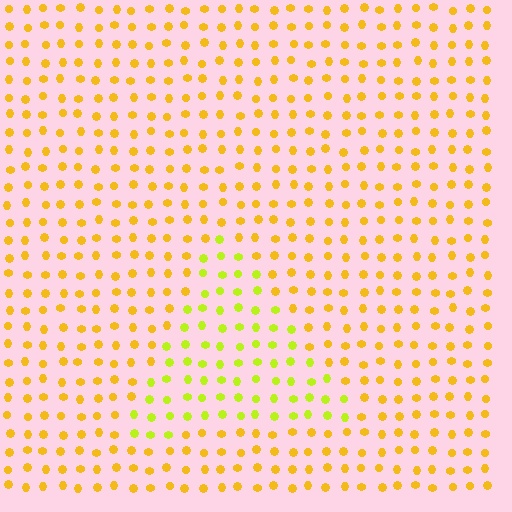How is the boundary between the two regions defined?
The boundary is defined purely by a slight shift in hue (about 32 degrees). Spacing, size, and orientation are identical on both sides.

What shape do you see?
I see a triangle.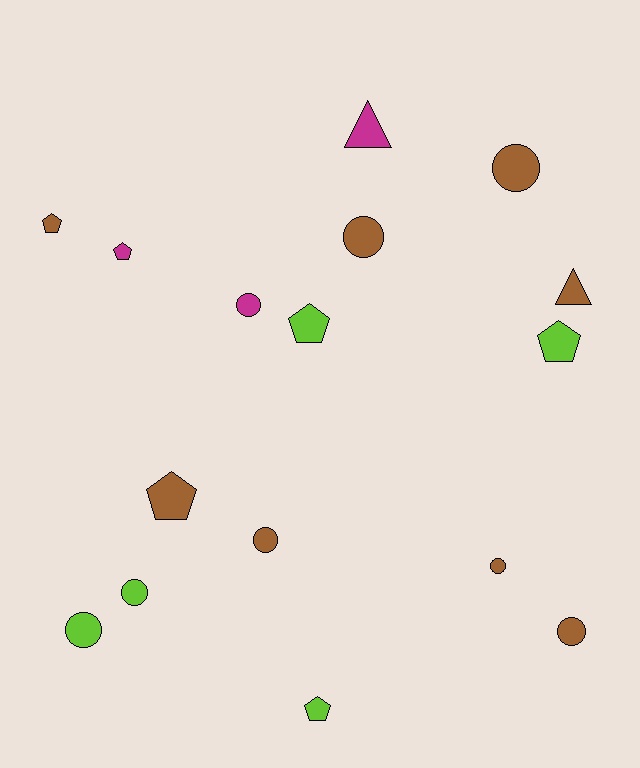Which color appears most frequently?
Brown, with 8 objects.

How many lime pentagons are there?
There are 3 lime pentagons.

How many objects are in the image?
There are 16 objects.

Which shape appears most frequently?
Circle, with 8 objects.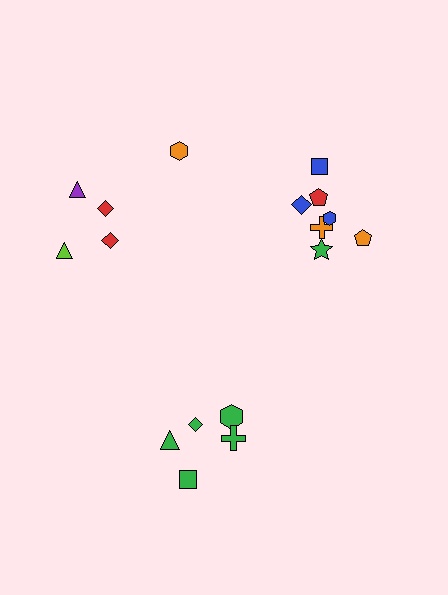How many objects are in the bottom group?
There are 5 objects.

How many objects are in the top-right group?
There are 7 objects.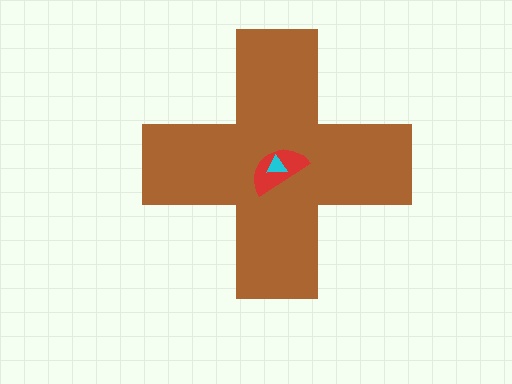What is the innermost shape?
The cyan triangle.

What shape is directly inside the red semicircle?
The cyan triangle.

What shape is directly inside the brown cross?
The red semicircle.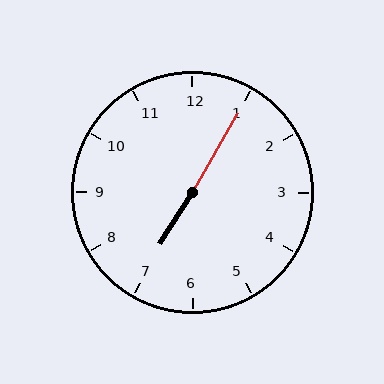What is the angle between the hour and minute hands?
Approximately 178 degrees.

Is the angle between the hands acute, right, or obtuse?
It is obtuse.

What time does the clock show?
7:05.